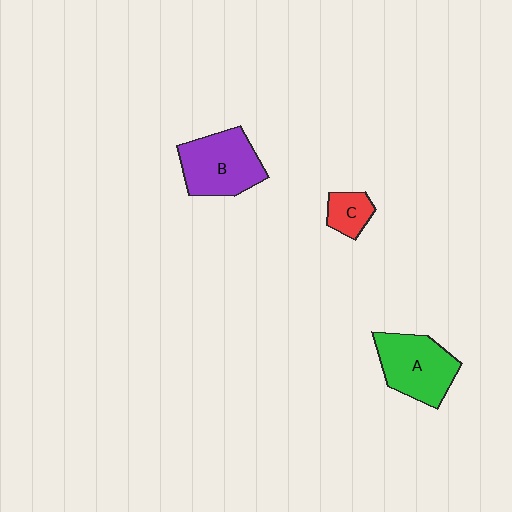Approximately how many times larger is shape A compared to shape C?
Approximately 2.5 times.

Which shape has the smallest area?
Shape C (red).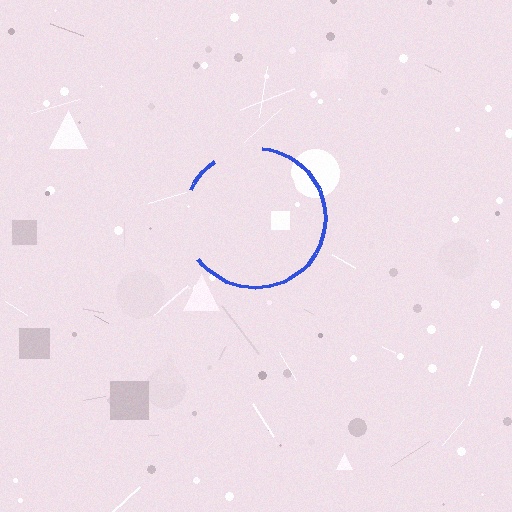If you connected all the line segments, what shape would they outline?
They would outline a circle.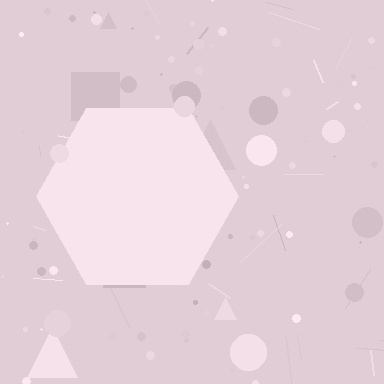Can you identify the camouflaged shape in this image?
The camouflaged shape is a hexagon.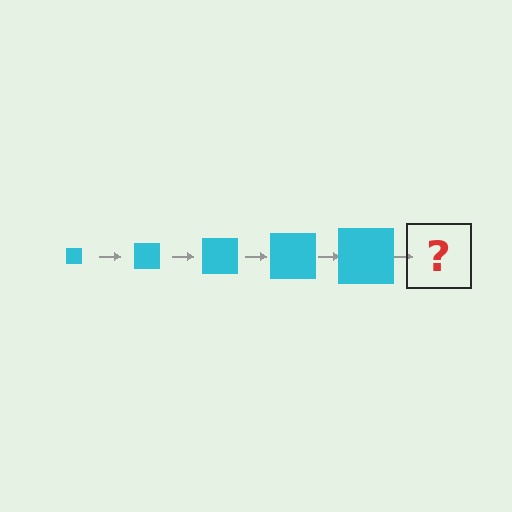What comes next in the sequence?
The next element should be a cyan square, larger than the previous one.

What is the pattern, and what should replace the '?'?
The pattern is that the square gets progressively larger each step. The '?' should be a cyan square, larger than the previous one.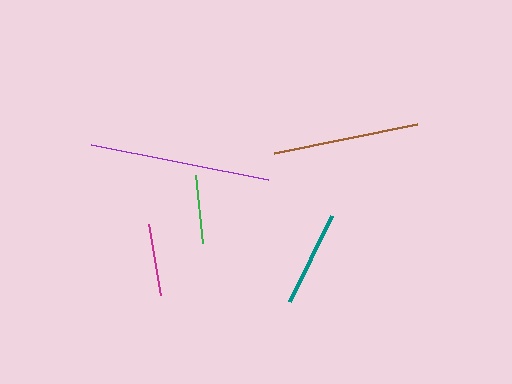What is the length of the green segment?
The green segment is approximately 68 pixels long.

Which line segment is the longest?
The purple line is the longest at approximately 180 pixels.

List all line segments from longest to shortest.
From longest to shortest: purple, brown, teal, magenta, green.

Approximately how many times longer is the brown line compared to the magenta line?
The brown line is approximately 2.0 times the length of the magenta line.